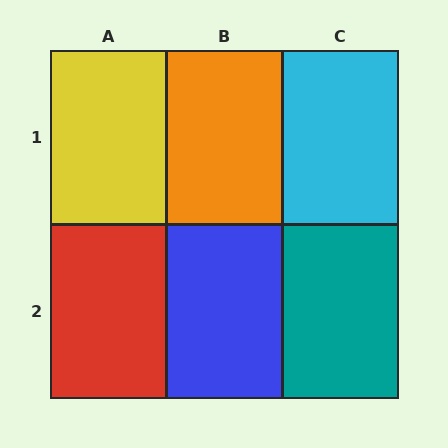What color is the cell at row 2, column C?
Teal.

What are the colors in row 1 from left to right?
Yellow, orange, cyan.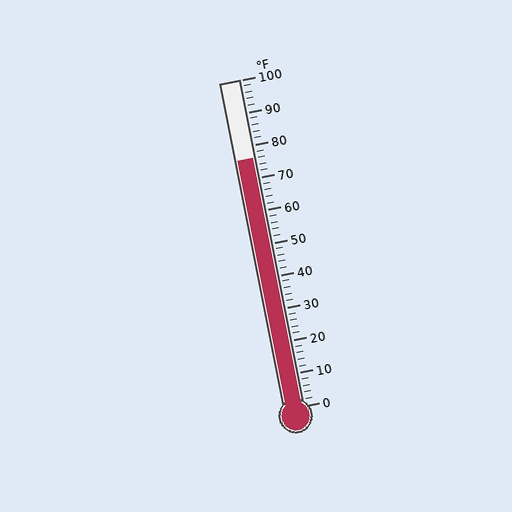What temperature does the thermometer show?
The thermometer shows approximately 76°F.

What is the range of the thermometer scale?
The thermometer scale ranges from 0°F to 100°F.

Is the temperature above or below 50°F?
The temperature is above 50°F.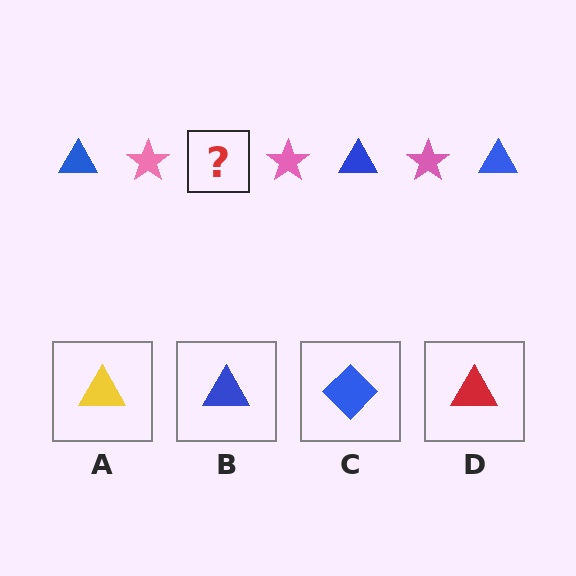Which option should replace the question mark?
Option B.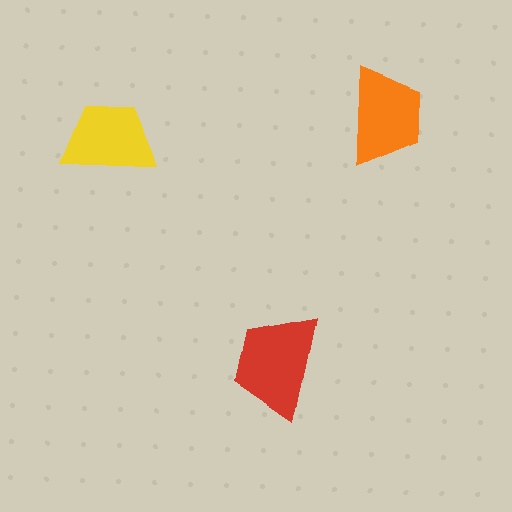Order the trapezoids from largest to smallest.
the red one, the orange one, the yellow one.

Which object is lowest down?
The red trapezoid is bottommost.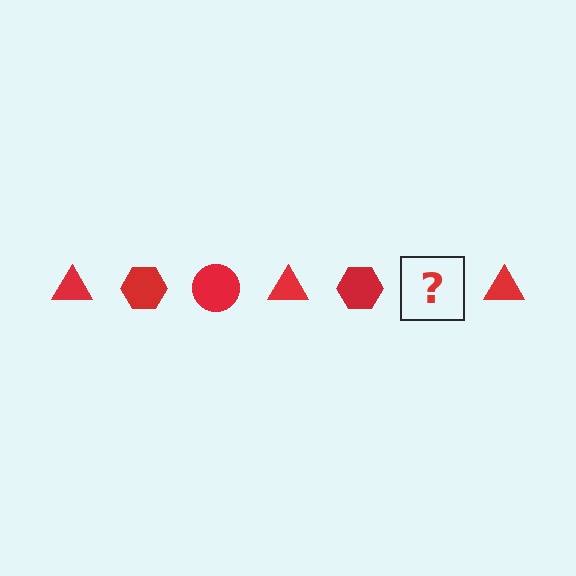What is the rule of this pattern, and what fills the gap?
The rule is that the pattern cycles through triangle, hexagon, circle shapes in red. The gap should be filled with a red circle.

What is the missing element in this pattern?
The missing element is a red circle.